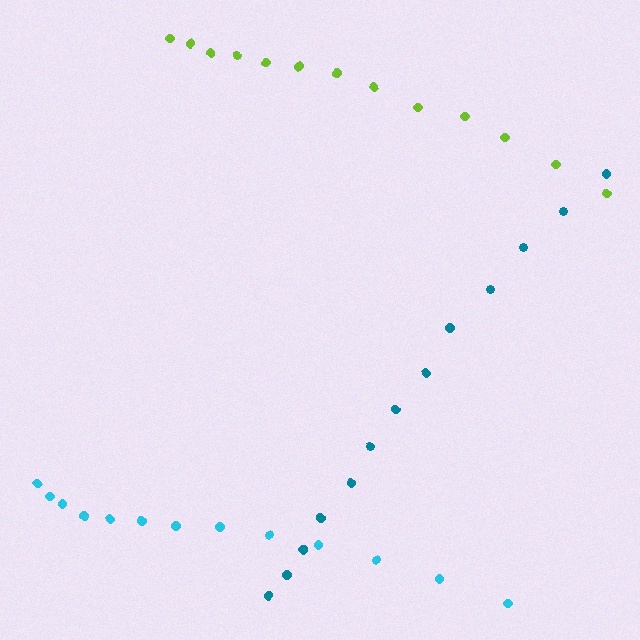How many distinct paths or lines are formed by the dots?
There are 3 distinct paths.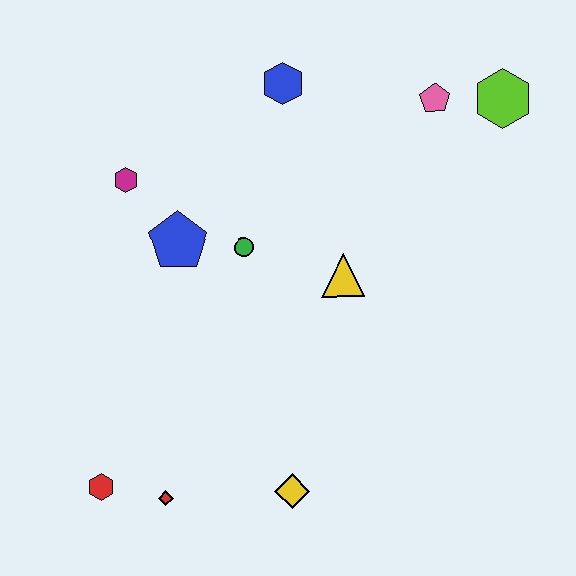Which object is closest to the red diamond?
The red hexagon is closest to the red diamond.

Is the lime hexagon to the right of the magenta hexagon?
Yes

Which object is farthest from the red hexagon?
The lime hexagon is farthest from the red hexagon.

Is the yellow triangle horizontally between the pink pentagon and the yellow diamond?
Yes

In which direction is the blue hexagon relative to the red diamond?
The blue hexagon is above the red diamond.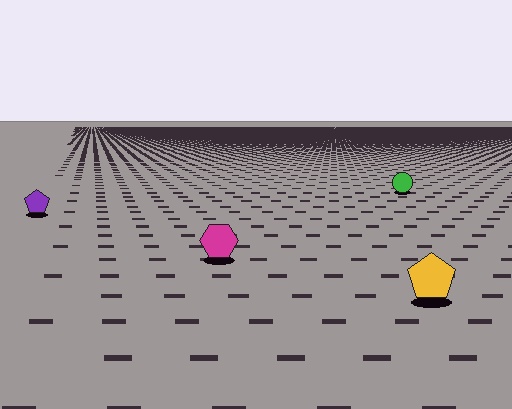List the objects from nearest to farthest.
From nearest to farthest: the yellow pentagon, the magenta hexagon, the purple pentagon, the green circle.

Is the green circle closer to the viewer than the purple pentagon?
No. The purple pentagon is closer — you can tell from the texture gradient: the ground texture is coarser near it.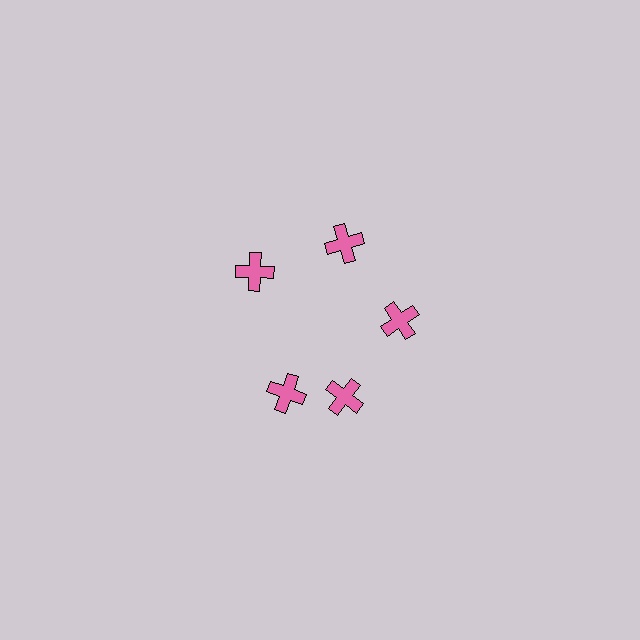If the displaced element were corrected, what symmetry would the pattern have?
It would have 5-fold rotational symmetry — the pattern would map onto itself every 72 degrees.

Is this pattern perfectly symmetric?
No. The 5 pink crosses are arranged in a ring, but one element near the 8 o'clock position is rotated out of alignment along the ring, breaking the 5-fold rotational symmetry.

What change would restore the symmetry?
The symmetry would be restored by rotating it back into even spacing with its neighbors so that all 5 crosses sit at equal angles and equal distance from the center.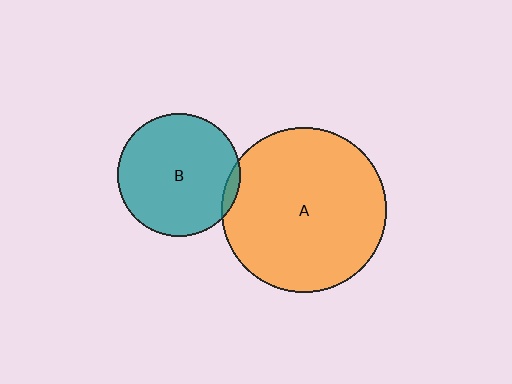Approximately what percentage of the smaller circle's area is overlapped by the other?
Approximately 5%.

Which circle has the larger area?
Circle A (orange).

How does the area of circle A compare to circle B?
Approximately 1.8 times.